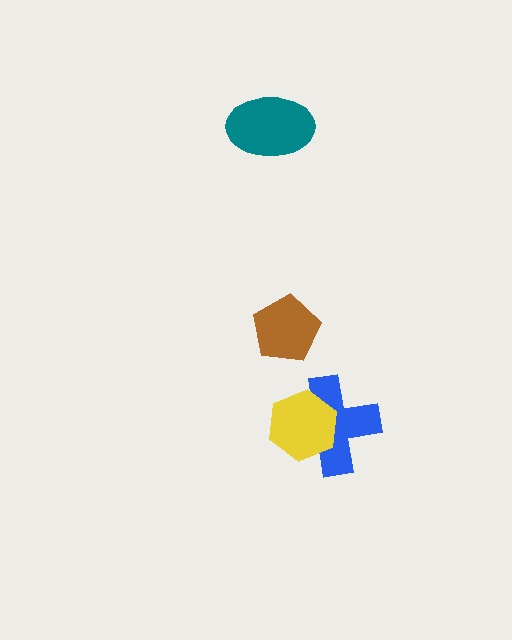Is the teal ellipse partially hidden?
No, no other shape covers it.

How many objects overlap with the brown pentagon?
0 objects overlap with the brown pentagon.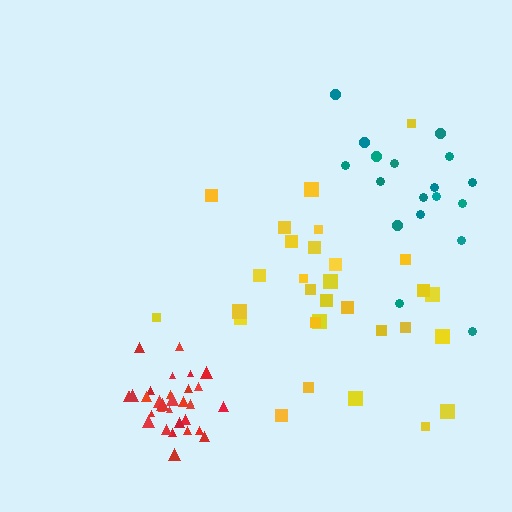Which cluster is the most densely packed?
Red.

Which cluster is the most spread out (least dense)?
Teal.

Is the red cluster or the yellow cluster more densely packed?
Red.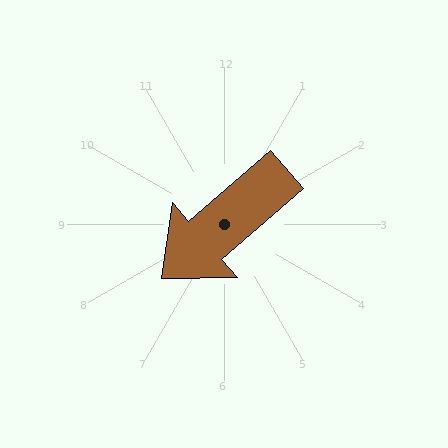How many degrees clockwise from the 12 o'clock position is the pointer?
Approximately 229 degrees.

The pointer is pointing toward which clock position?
Roughly 8 o'clock.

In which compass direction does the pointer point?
Southwest.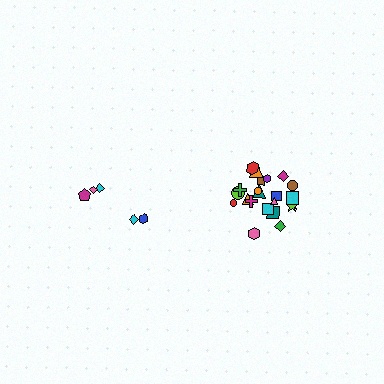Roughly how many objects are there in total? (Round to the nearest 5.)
Roughly 25 objects in total.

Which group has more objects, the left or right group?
The right group.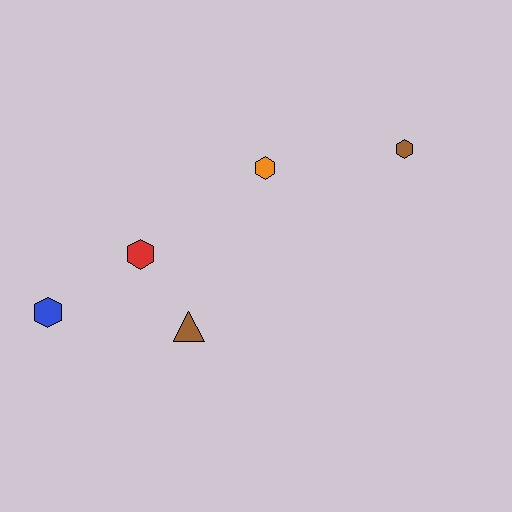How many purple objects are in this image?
There are no purple objects.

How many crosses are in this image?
There are no crosses.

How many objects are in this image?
There are 5 objects.